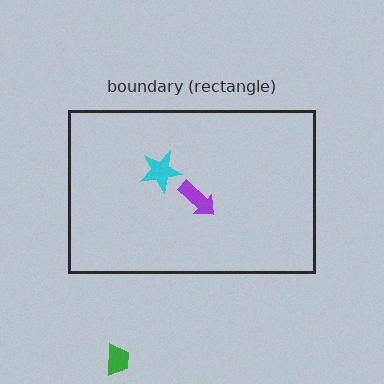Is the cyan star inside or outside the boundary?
Inside.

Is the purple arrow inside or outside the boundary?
Inside.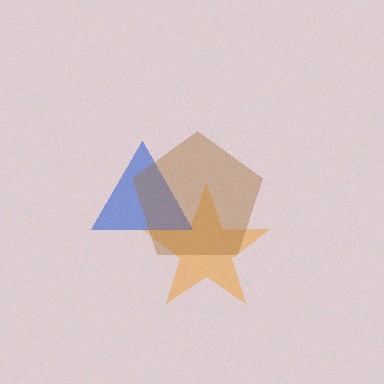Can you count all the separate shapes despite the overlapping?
Yes, there are 3 separate shapes.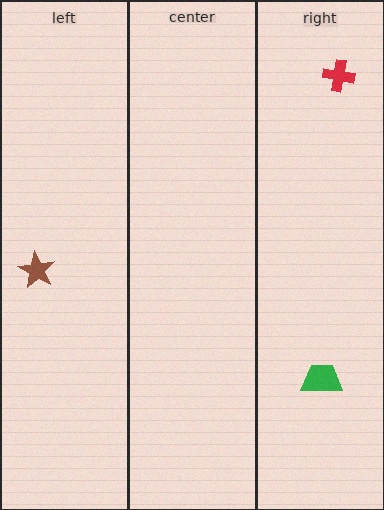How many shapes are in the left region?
1.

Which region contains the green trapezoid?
The right region.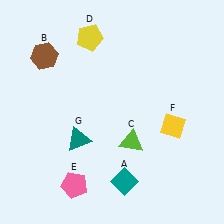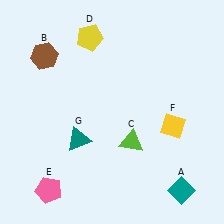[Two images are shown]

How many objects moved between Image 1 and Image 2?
2 objects moved between the two images.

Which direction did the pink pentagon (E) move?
The pink pentagon (E) moved left.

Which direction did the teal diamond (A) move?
The teal diamond (A) moved right.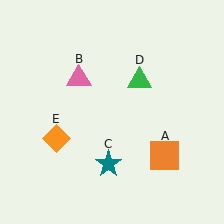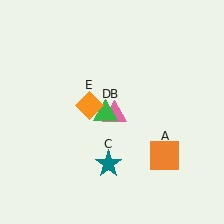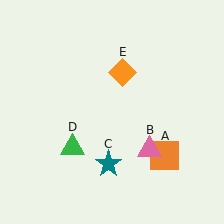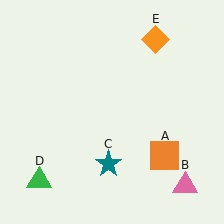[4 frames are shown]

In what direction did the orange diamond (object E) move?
The orange diamond (object E) moved up and to the right.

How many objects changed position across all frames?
3 objects changed position: pink triangle (object B), green triangle (object D), orange diamond (object E).